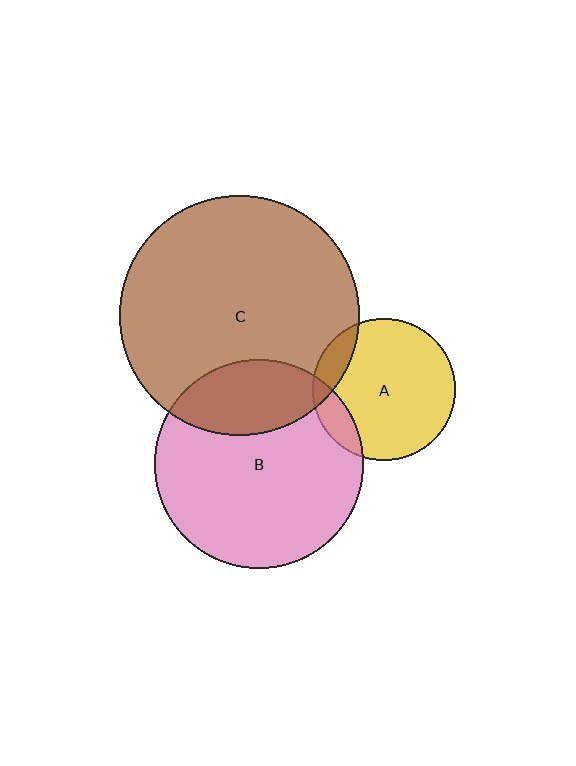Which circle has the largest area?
Circle C (brown).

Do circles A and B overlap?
Yes.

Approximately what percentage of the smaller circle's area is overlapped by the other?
Approximately 15%.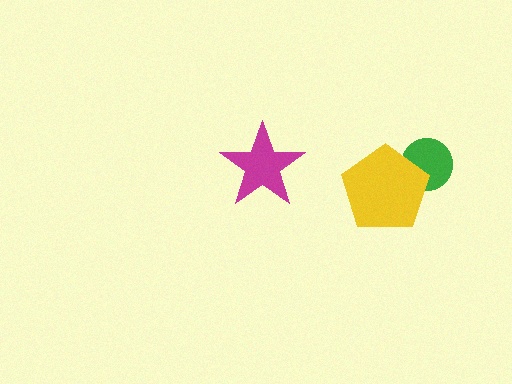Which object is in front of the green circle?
The yellow pentagon is in front of the green circle.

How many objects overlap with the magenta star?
0 objects overlap with the magenta star.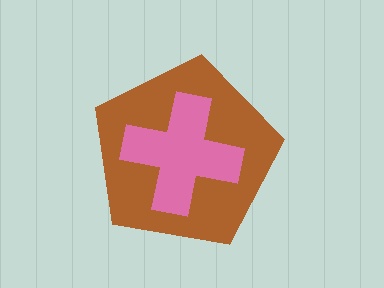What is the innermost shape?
The pink cross.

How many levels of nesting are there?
2.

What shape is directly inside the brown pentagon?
The pink cross.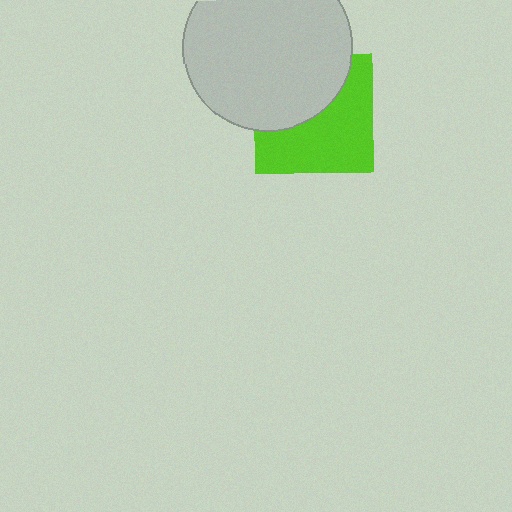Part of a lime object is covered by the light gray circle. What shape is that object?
It is a square.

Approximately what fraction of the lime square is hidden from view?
Roughly 43% of the lime square is hidden behind the light gray circle.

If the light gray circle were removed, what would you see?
You would see the complete lime square.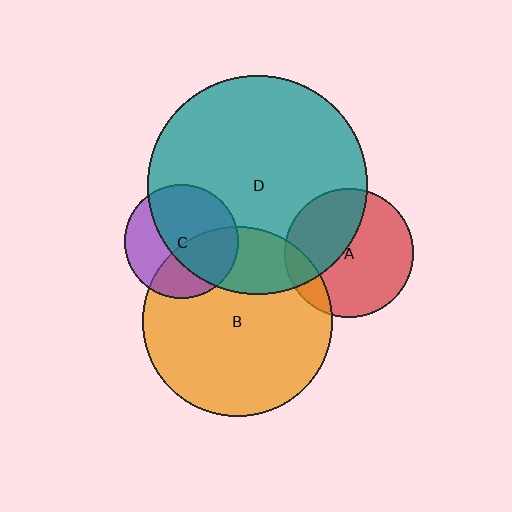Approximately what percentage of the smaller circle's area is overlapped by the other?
Approximately 25%.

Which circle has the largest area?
Circle D (teal).